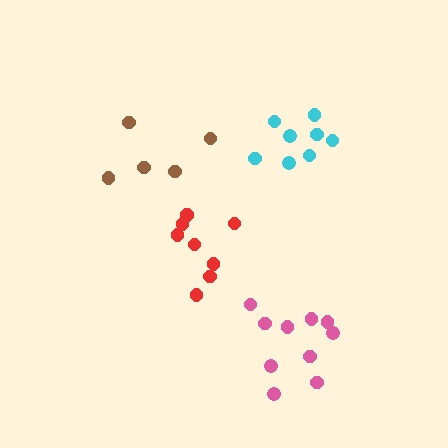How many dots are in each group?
Group 1: 5 dots, Group 2: 10 dots, Group 3: 8 dots, Group 4: 9 dots (32 total).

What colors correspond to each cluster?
The clusters are colored: brown, pink, cyan, red.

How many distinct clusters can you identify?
There are 4 distinct clusters.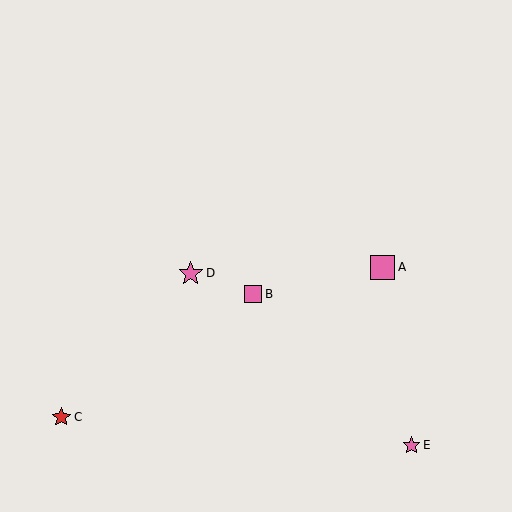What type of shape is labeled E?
Shape E is a pink star.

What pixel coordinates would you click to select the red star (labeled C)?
Click at (61, 417) to select the red star C.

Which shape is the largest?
The pink square (labeled A) is the largest.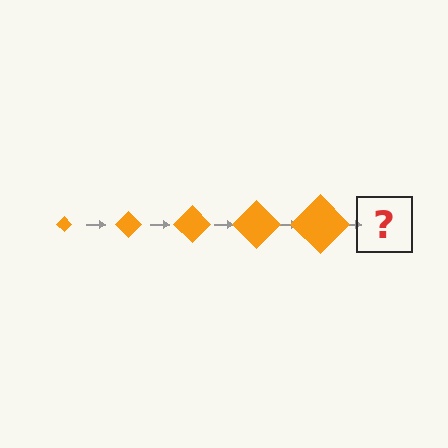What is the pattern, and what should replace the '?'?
The pattern is that the diamond gets progressively larger each step. The '?' should be an orange diamond, larger than the previous one.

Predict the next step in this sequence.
The next step is an orange diamond, larger than the previous one.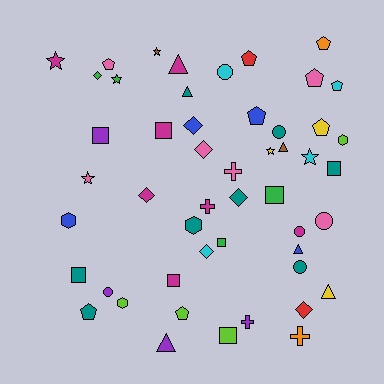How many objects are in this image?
There are 50 objects.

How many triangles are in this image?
There are 6 triangles.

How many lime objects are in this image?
There are 4 lime objects.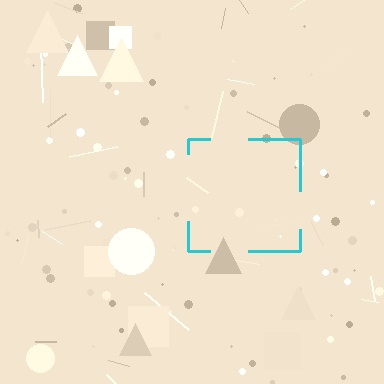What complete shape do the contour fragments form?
The contour fragments form a square.